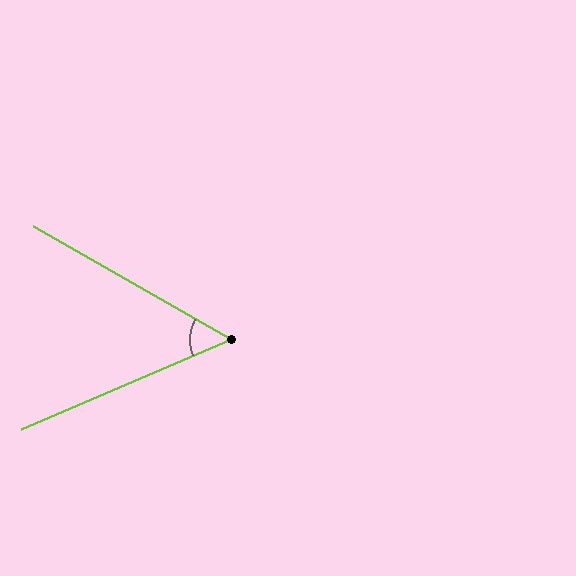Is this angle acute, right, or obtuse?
It is acute.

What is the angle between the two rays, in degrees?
Approximately 53 degrees.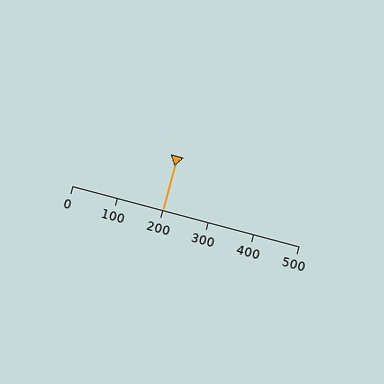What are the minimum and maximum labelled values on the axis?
The axis runs from 0 to 500.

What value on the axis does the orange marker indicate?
The marker indicates approximately 200.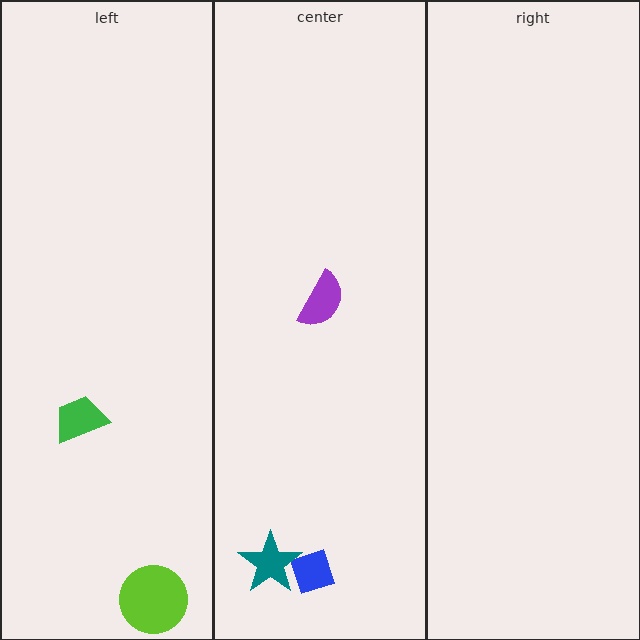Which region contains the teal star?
The center region.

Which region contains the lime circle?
The left region.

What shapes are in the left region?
The green trapezoid, the lime circle.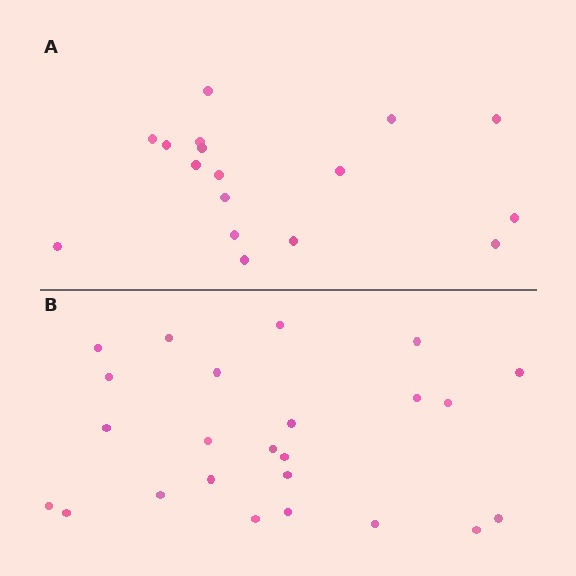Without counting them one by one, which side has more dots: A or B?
Region B (the bottom region) has more dots.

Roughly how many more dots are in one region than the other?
Region B has roughly 8 or so more dots than region A.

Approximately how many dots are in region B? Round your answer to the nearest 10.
About 20 dots. (The exact count is 24, which rounds to 20.)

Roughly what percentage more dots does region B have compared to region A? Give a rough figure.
About 40% more.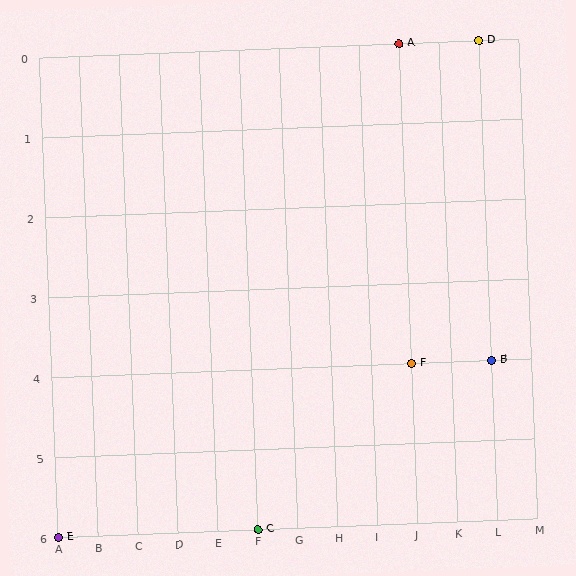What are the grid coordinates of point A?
Point A is at grid coordinates (J, 0).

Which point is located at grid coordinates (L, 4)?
Point B is at (L, 4).